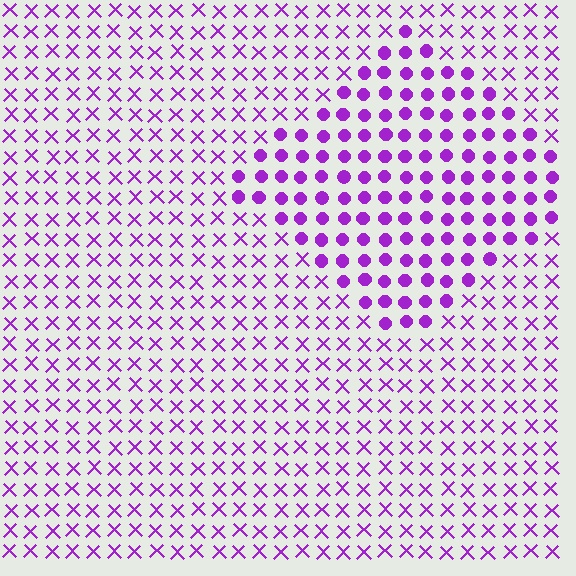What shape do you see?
I see a diamond.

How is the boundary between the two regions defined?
The boundary is defined by a change in element shape: circles inside vs. X marks outside. All elements share the same color and spacing.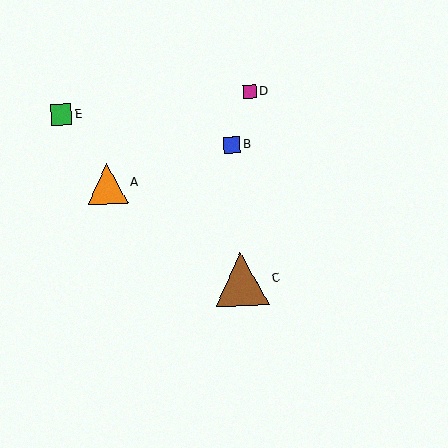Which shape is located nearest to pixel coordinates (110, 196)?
The orange triangle (labeled A) at (107, 184) is nearest to that location.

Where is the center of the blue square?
The center of the blue square is at (232, 145).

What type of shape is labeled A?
Shape A is an orange triangle.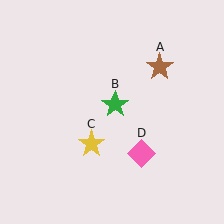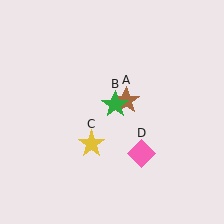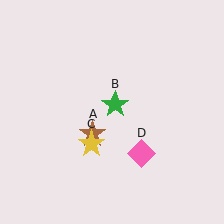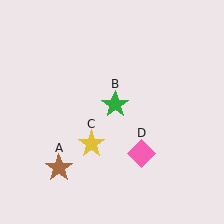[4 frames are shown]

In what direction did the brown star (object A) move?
The brown star (object A) moved down and to the left.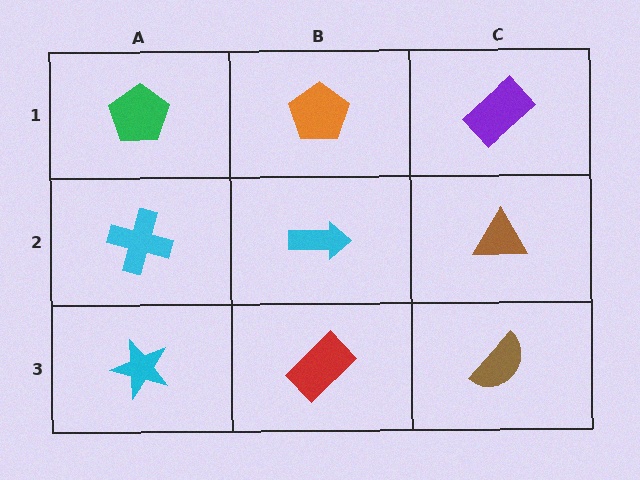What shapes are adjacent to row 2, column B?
An orange pentagon (row 1, column B), a red rectangle (row 3, column B), a cyan cross (row 2, column A), a brown triangle (row 2, column C).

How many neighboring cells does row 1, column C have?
2.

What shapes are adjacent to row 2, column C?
A purple rectangle (row 1, column C), a brown semicircle (row 3, column C), a cyan arrow (row 2, column B).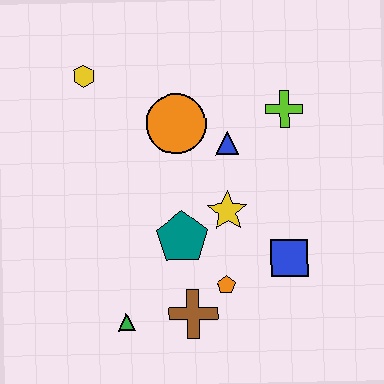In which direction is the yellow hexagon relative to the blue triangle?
The yellow hexagon is to the left of the blue triangle.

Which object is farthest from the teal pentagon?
The yellow hexagon is farthest from the teal pentagon.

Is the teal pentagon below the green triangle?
No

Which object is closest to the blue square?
The orange pentagon is closest to the blue square.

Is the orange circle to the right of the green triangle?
Yes